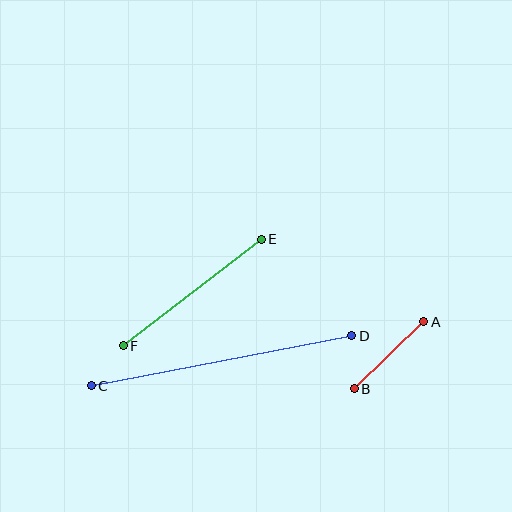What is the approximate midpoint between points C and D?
The midpoint is at approximately (221, 361) pixels.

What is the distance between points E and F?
The distance is approximately 174 pixels.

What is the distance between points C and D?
The distance is approximately 265 pixels.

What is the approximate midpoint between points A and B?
The midpoint is at approximately (389, 355) pixels.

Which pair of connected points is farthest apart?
Points C and D are farthest apart.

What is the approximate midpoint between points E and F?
The midpoint is at approximately (192, 293) pixels.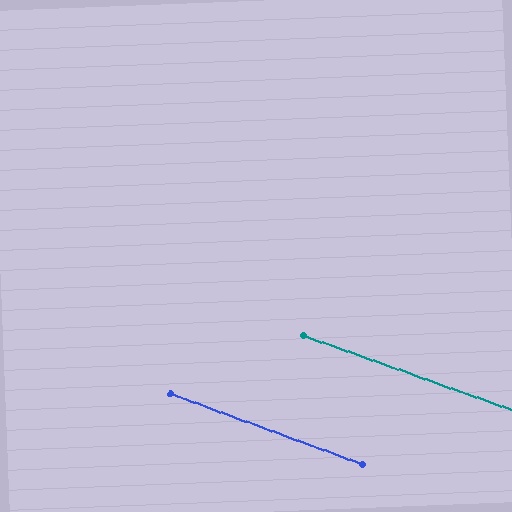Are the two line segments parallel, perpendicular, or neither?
Parallel — their directions differ by only 0.5°.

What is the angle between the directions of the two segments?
Approximately 1 degree.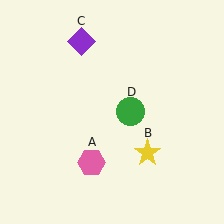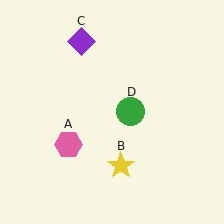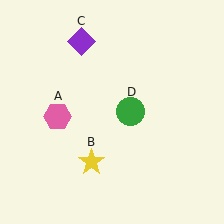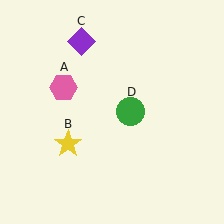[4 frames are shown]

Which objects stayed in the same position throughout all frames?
Purple diamond (object C) and green circle (object D) remained stationary.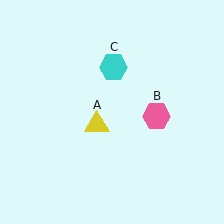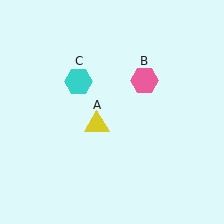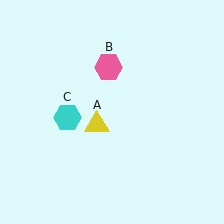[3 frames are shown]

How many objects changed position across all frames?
2 objects changed position: pink hexagon (object B), cyan hexagon (object C).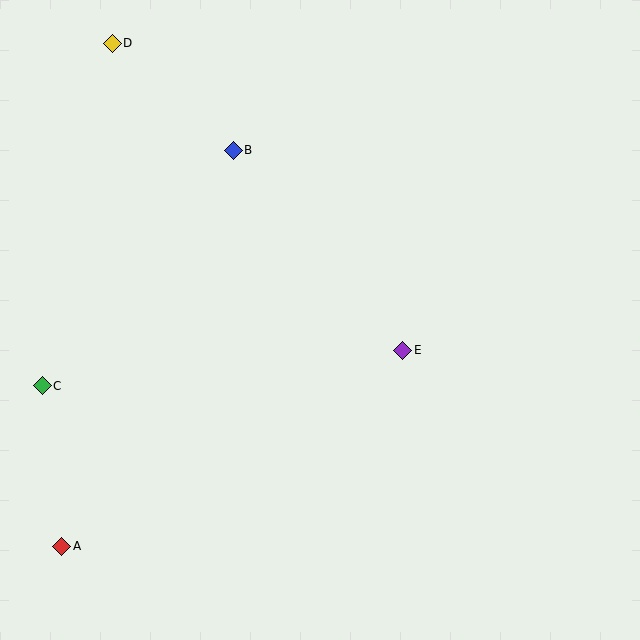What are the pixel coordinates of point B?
Point B is at (233, 150).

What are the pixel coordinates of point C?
Point C is at (42, 386).